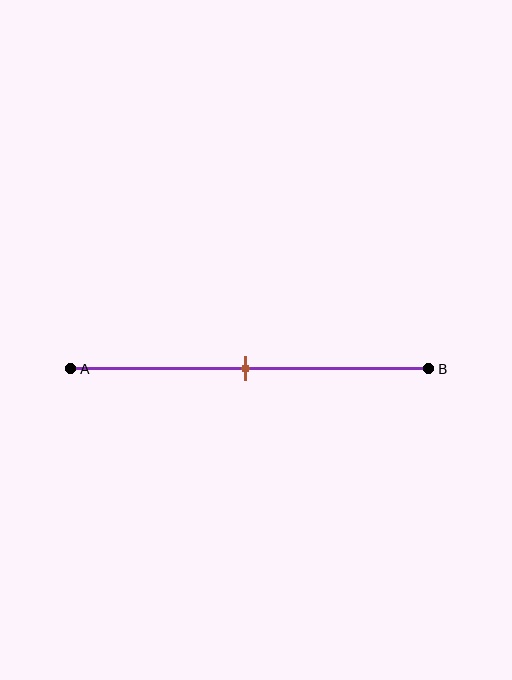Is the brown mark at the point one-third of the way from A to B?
No, the mark is at about 50% from A, not at the 33% one-third point.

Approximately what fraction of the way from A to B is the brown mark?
The brown mark is approximately 50% of the way from A to B.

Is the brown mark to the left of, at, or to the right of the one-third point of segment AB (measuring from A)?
The brown mark is to the right of the one-third point of segment AB.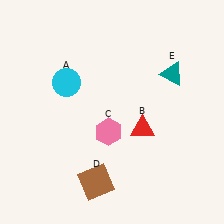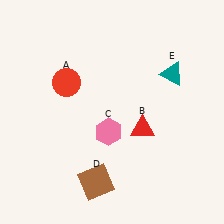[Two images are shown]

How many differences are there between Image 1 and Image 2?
There is 1 difference between the two images.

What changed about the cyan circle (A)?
In Image 1, A is cyan. In Image 2, it changed to red.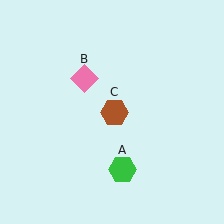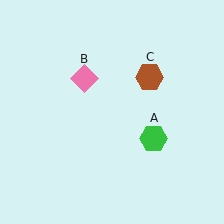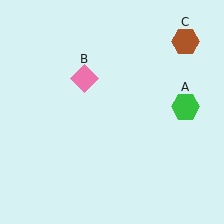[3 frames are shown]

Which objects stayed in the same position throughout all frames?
Pink diamond (object B) remained stationary.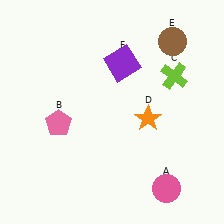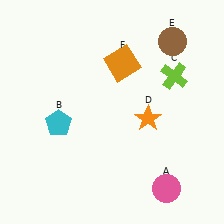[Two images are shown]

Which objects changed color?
B changed from pink to cyan. F changed from purple to orange.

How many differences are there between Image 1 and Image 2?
There are 2 differences between the two images.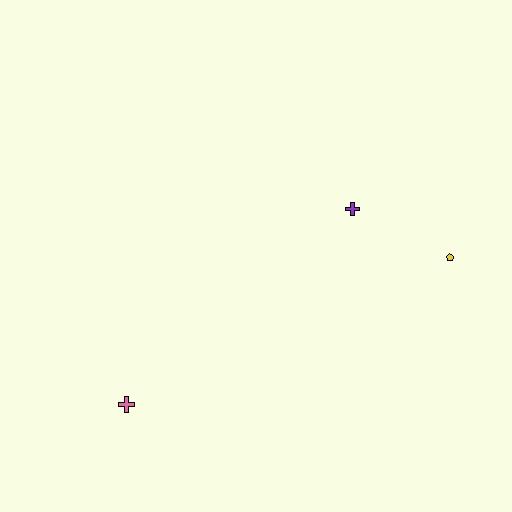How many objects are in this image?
There are 3 objects.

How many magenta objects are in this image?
There are no magenta objects.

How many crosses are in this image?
There are 2 crosses.